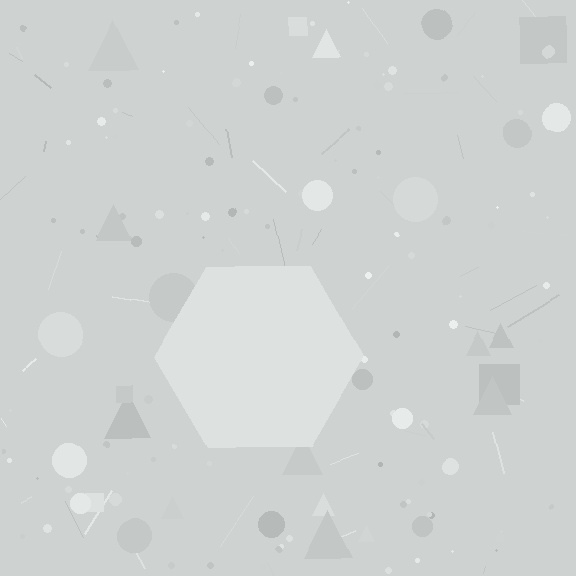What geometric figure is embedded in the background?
A hexagon is embedded in the background.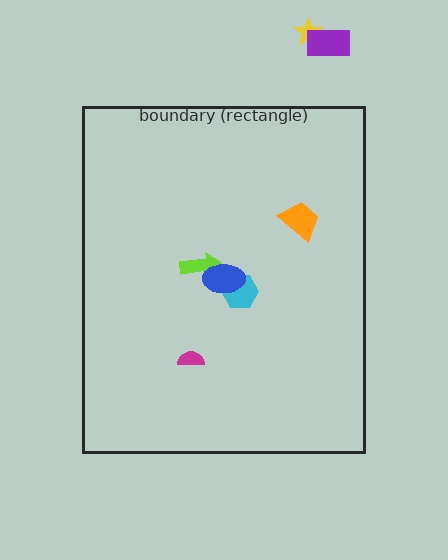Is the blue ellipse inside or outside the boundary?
Inside.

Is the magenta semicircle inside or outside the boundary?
Inside.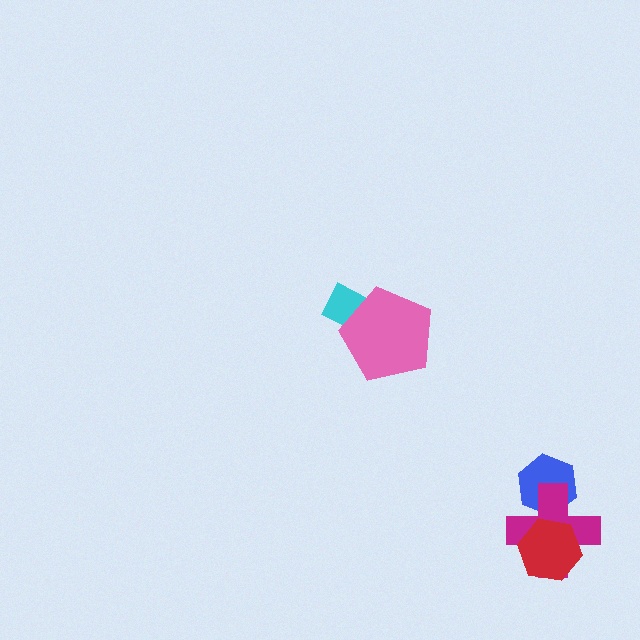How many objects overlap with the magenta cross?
2 objects overlap with the magenta cross.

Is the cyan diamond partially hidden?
Yes, it is partially covered by another shape.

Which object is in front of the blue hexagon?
The magenta cross is in front of the blue hexagon.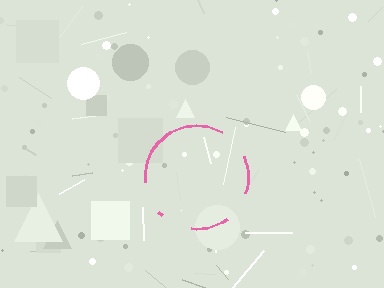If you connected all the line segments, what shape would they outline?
They would outline a circle.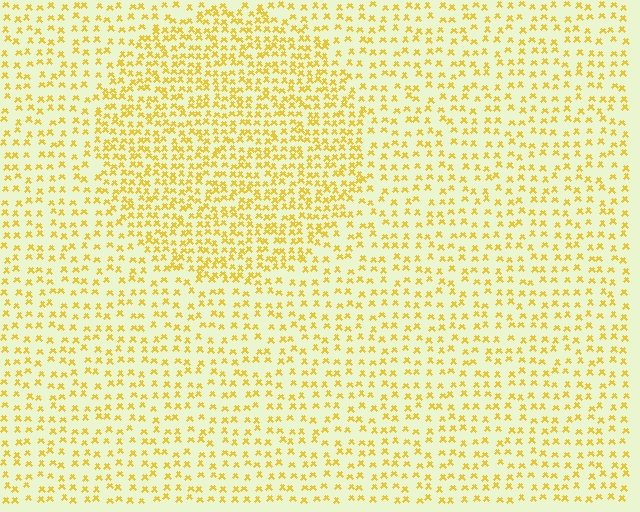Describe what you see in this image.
The image contains small yellow elements arranged at two different densities. A circle-shaped region is visible where the elements are more densely packed than the surrounding area.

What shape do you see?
I see a circle.